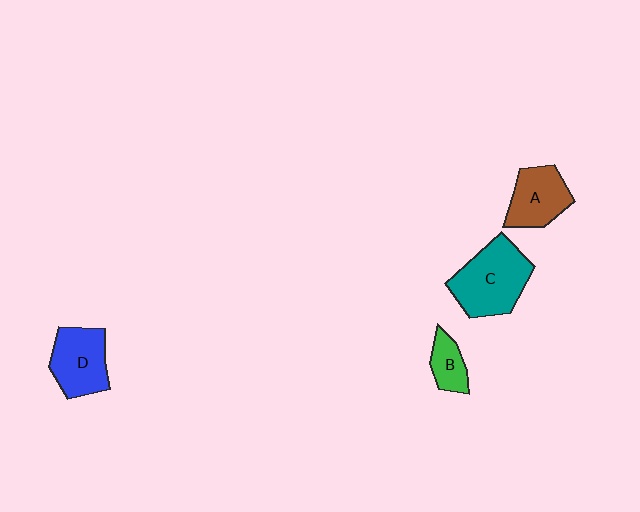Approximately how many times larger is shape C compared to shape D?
Approximately 1.3 times.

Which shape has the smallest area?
Shape B (green).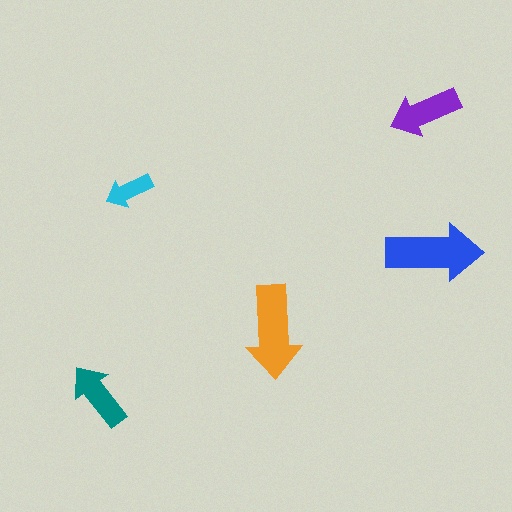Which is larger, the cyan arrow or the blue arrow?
The blue one.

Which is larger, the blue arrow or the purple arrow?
The blue one.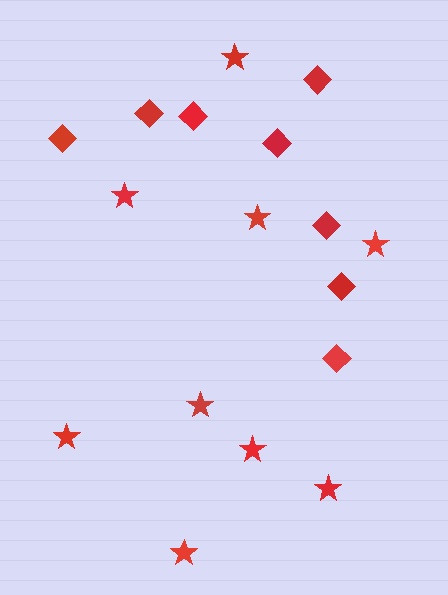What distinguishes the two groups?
There are 2 groups: one group of stars (9) and one group of diamonds (8).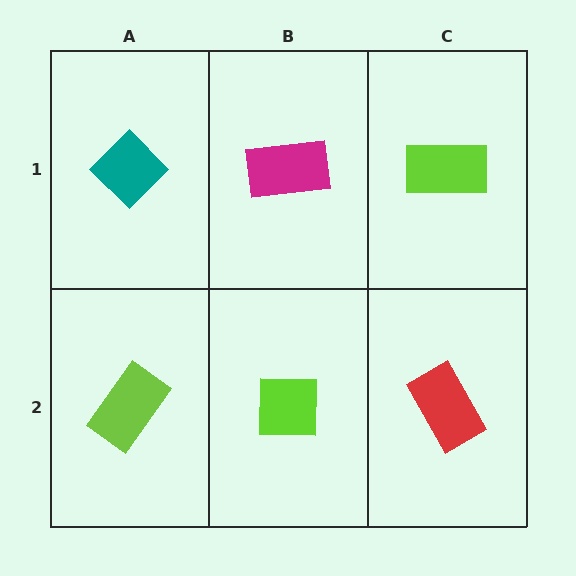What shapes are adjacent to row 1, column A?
A lime rectangle (row 2, column A), a magenta rectangle (row 1, column B).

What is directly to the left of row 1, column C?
A magenta rectangle.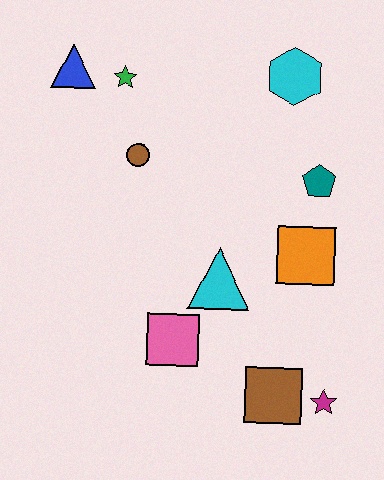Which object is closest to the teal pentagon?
The orange square is closest to the teal pentagon.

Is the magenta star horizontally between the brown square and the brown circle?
No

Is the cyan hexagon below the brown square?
No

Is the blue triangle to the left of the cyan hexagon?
Yes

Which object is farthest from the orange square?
The blue triangle is farthest from the orange square.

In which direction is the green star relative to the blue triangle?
The green star is to the right of the blue triangle.